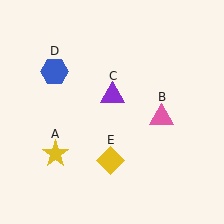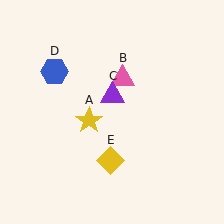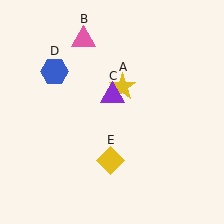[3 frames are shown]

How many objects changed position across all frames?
2 objects changed position: yellow star (object A), pink triangle (object B).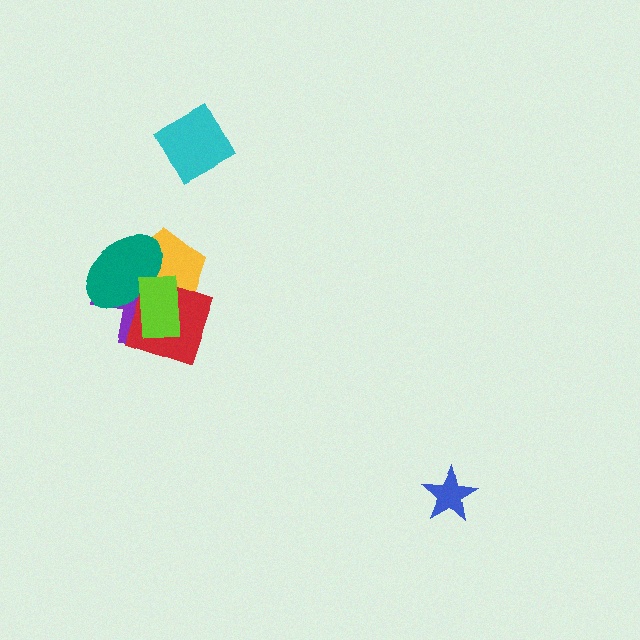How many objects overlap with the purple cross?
4 objects overlap with the purple cross.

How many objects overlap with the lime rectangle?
4 objects overlap with the lime rectangle.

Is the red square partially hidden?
Yes, it is partially covered by another shape.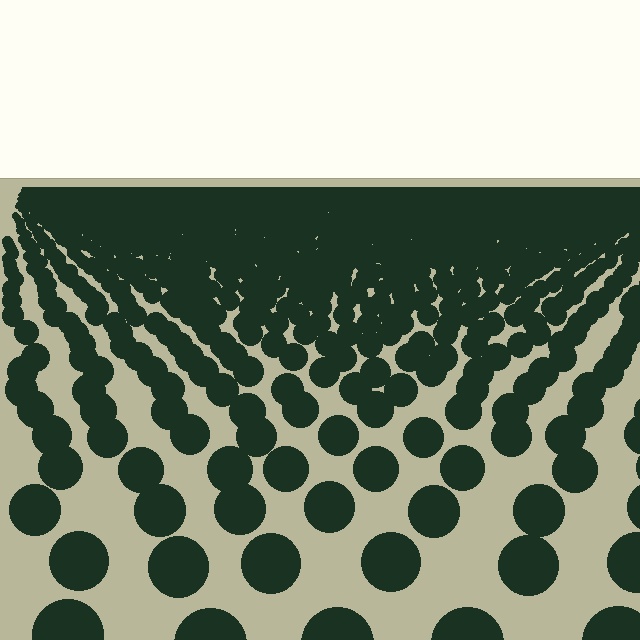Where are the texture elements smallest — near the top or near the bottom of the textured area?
Near the top.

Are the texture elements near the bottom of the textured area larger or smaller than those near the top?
Larger. Near the bottom, elements are closer to the viewer and appear at a bigger on-screen size.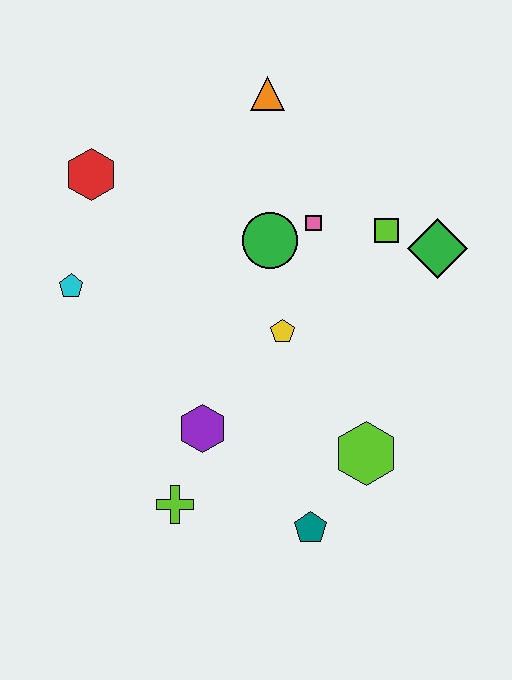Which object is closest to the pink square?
The green circle is closest to the pink square.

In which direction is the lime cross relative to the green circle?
The lime cross is below the green circle.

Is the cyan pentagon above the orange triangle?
No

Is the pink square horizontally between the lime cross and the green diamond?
Yes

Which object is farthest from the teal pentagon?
The orange triangle is farthest from the teal pentagon.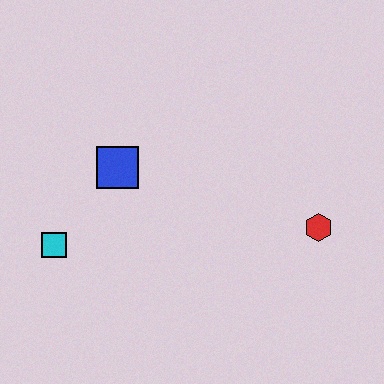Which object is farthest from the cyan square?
The red hexagon is farthest from the cyan square.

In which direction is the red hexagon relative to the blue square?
The red hexagon is to the right of the blue square.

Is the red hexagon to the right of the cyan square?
Yes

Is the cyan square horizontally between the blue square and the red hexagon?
No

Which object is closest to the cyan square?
The blue square is closest to the cyan square.